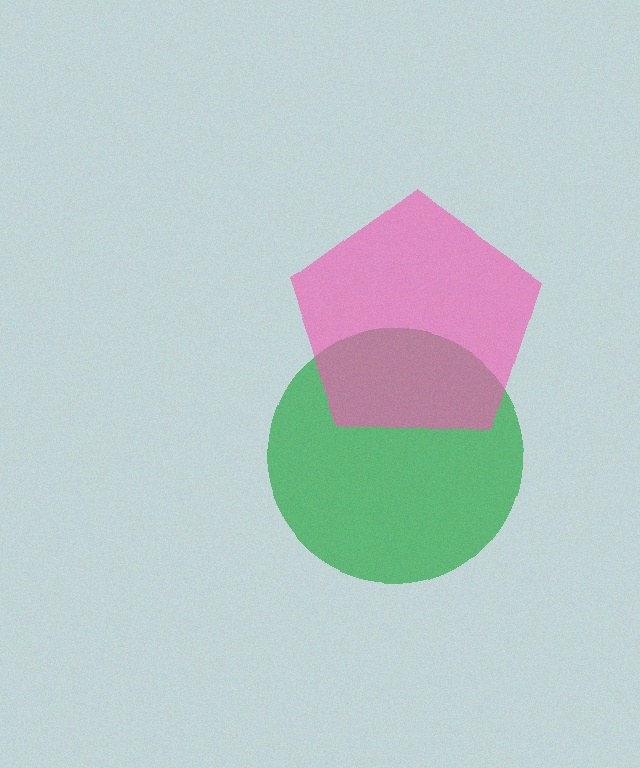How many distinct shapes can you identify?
There are 2 distinct shapes: a green circle, a pink pentagon.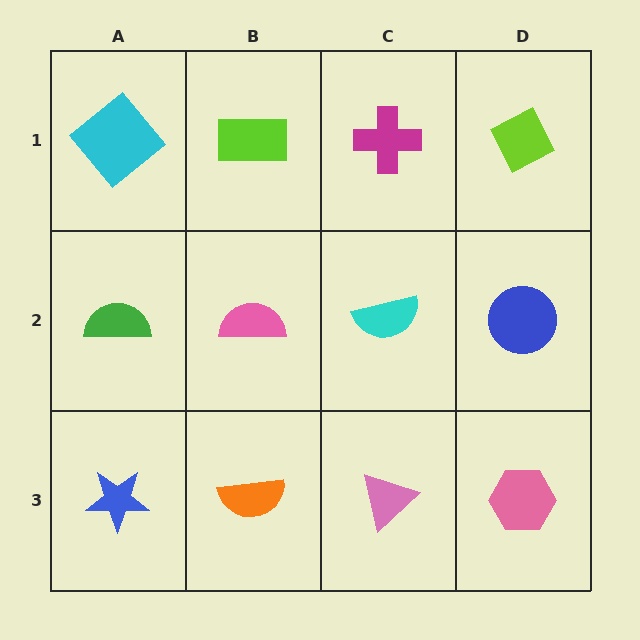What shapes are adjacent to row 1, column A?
A green semicircle (row 2, column A), a lime rectangle (row 1, column B).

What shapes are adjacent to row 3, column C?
A cyan semicircle (row 2, column C), an orange semicircle (row 3, column B), a pink hexagon (row 3, column D).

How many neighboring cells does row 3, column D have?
2.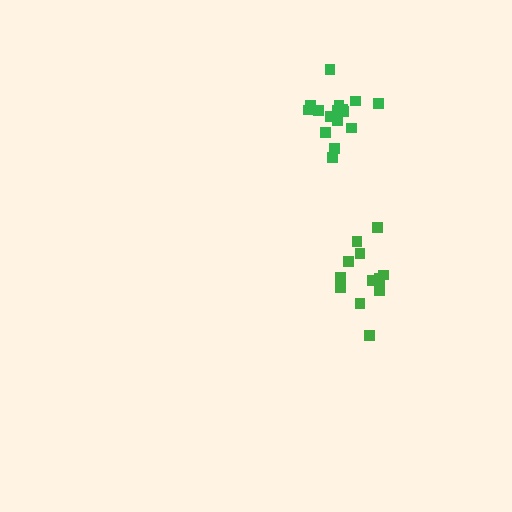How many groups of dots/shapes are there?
There are 2 groups.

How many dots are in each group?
Group 1: 13 dots, Group 2: 16 dots (29 total).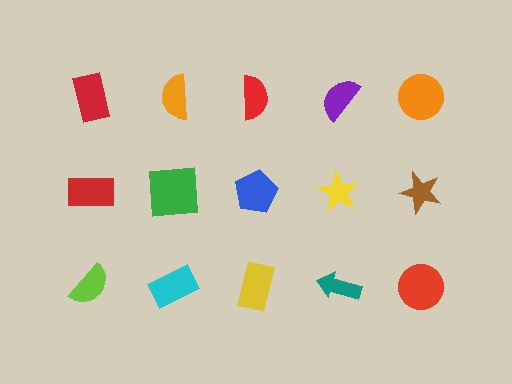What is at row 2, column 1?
A red rectangle.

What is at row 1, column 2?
An orange semicircle.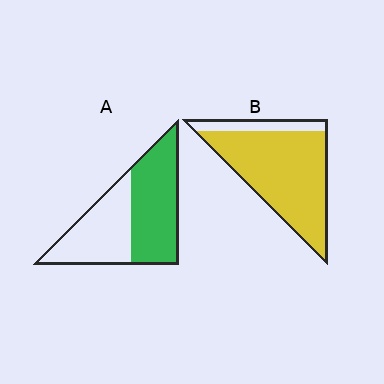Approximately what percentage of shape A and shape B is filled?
A is approximately 55% and B is approximately 85%.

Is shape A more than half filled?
Yes.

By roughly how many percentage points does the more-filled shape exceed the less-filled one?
By roughly 30 percentage points (B over A).